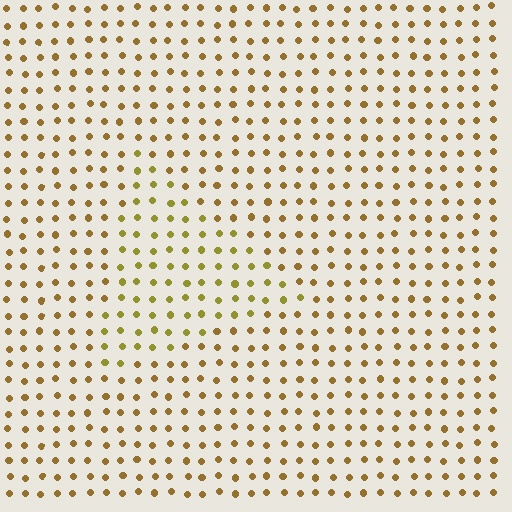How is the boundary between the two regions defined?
The boundary is defined purely by a slight shift in hue (about 22 degrees). Spacing, size, and orientation are identical on both sides.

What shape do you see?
I see a triangle.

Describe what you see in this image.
The image is filled with small brown elements in a uniform arrangement. A triangle-shaped region is visible where the elements are tinted to a slightly different hue, forming a subtle color boundary.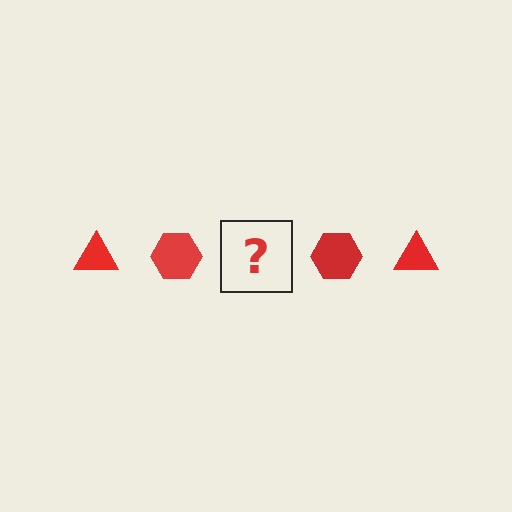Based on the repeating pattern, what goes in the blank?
The blank should be a red triangle.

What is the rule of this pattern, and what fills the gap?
The rule is that the pattern cycles through triangle, hexagon shapes in red. The gap should be filled with a red triangle.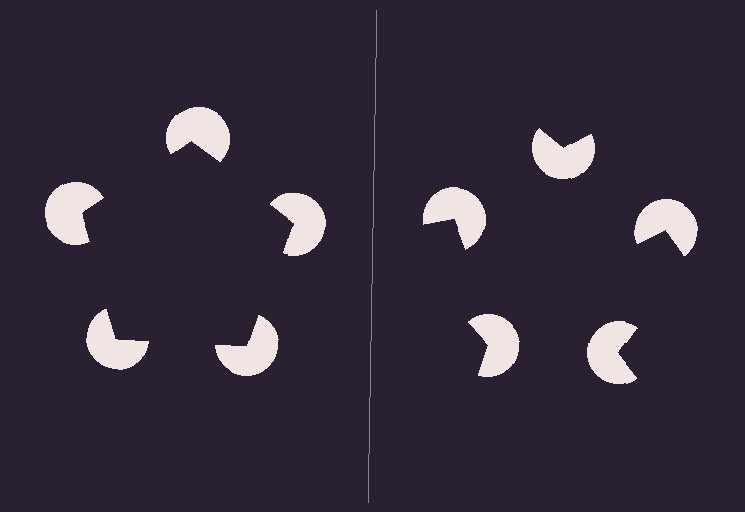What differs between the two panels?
The pac-man discs are positioned identically on both sides; only the wedge orientations differ. On the left they align to a pentagon; on the right they are misaligned.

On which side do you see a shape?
An illusory pentagon appears on the left side. On the right side the wedge cuts are rotated, so no coherent shape forms.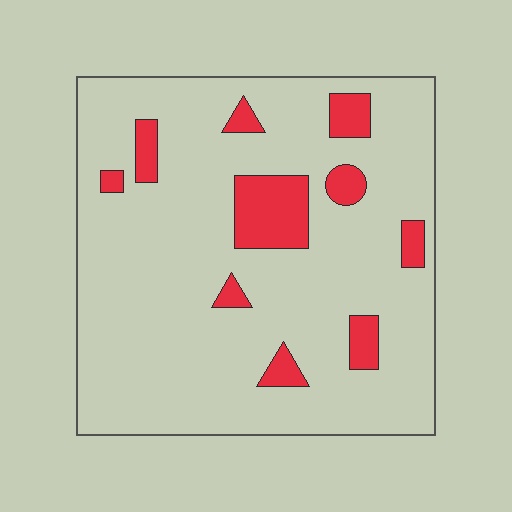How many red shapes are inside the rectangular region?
10.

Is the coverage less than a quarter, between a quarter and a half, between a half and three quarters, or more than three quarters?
Less than a quarter.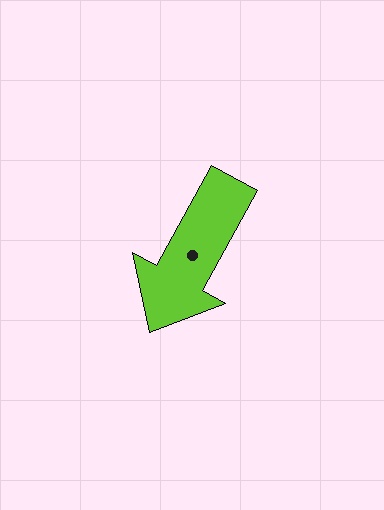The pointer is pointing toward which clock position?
Roughly 7 o'clock.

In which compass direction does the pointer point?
Southwest.